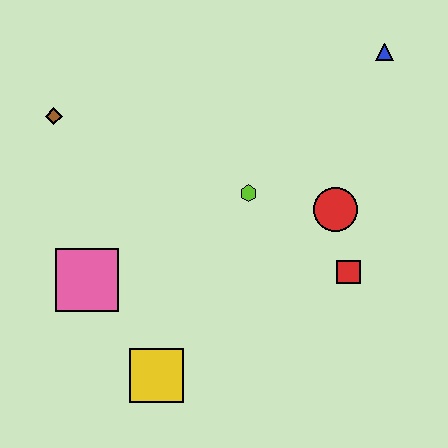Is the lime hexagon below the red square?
No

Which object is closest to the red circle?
The red square is closest to the red circle.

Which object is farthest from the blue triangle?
The yellow square is farthest from the blue triangle.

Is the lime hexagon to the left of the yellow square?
No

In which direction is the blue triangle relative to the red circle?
The blue triangle is above the red circle.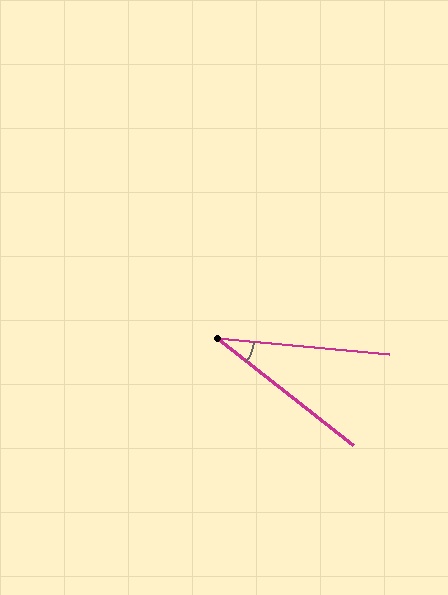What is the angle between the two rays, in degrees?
Approximately 33 degrees.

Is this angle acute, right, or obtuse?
It is acute.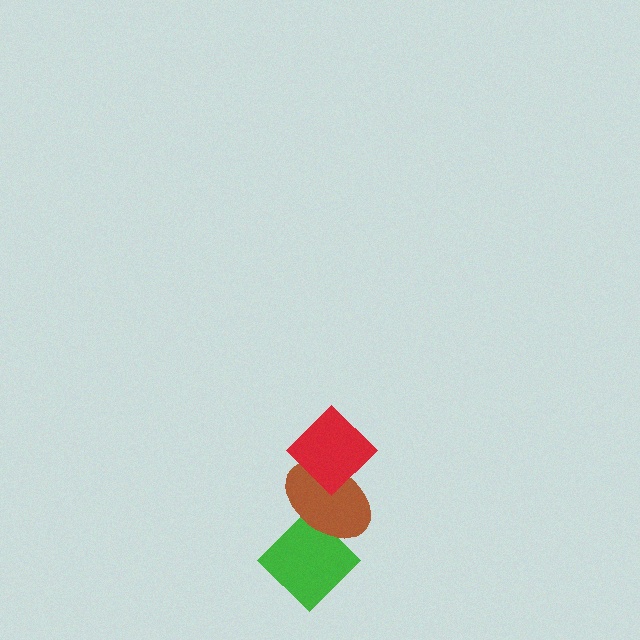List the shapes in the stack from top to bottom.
From top to bottom: the red diamond, the brown ellipse, the green diamond.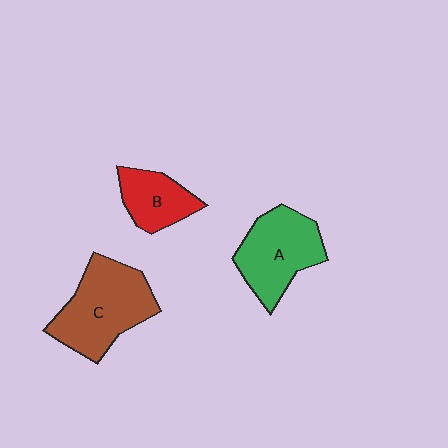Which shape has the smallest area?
Shape B (red).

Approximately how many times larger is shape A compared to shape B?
Approximately 1.6 times.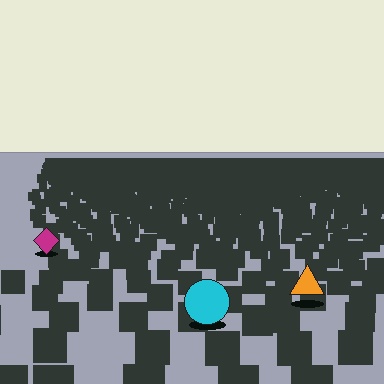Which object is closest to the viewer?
The cyan circle is closest. The texture marks near it are larger and more spread out.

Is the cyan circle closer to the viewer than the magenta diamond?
Yes. The cyan circle is closer — you can tell from the texture gradient: the ground texture is coarser near it.